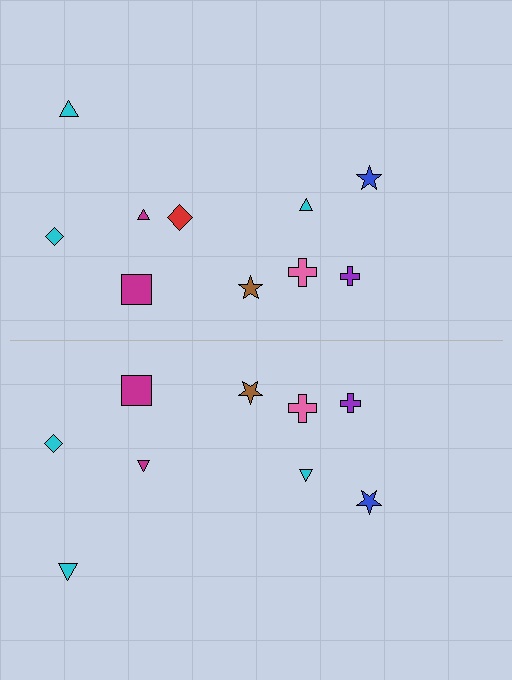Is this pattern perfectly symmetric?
No, the pattern is not perfectly symmetric. A red diamond is missing from the bottom side.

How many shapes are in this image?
There are 19 shapes in this image.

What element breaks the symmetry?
A red diamond is missing from the bottom side.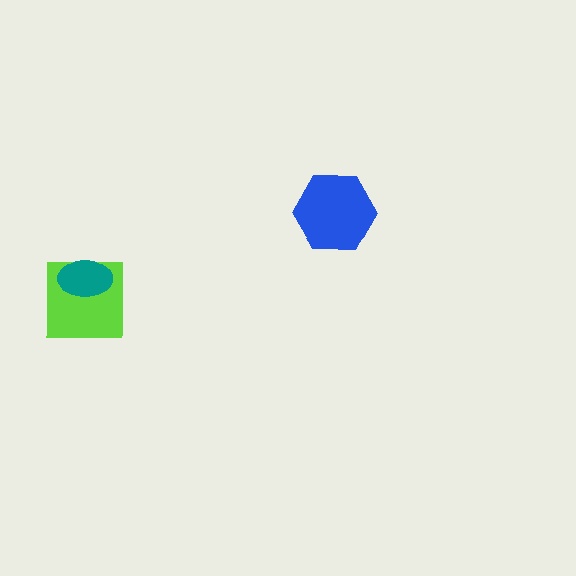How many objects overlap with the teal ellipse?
1 object overlaps with the teal ellipse.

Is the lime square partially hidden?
Yes, it is partially covered by another shape.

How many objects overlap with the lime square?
1 object overlaps with the lime square.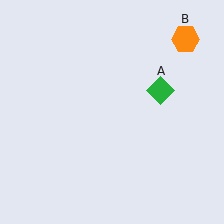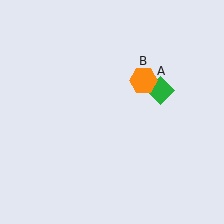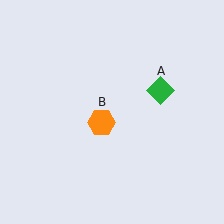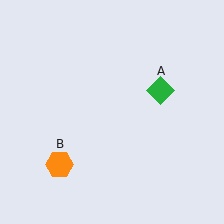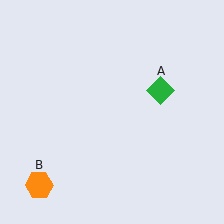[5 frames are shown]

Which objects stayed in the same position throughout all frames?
Green diamond (object A) remained stationary.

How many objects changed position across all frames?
1 object changed position: orange hexagon (object B).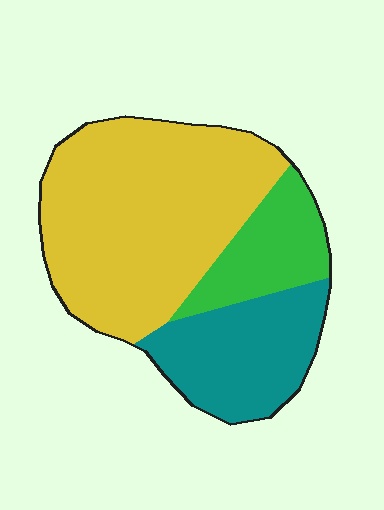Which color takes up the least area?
Green, at roughly 15%.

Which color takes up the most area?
Yellow, at roughly 60%.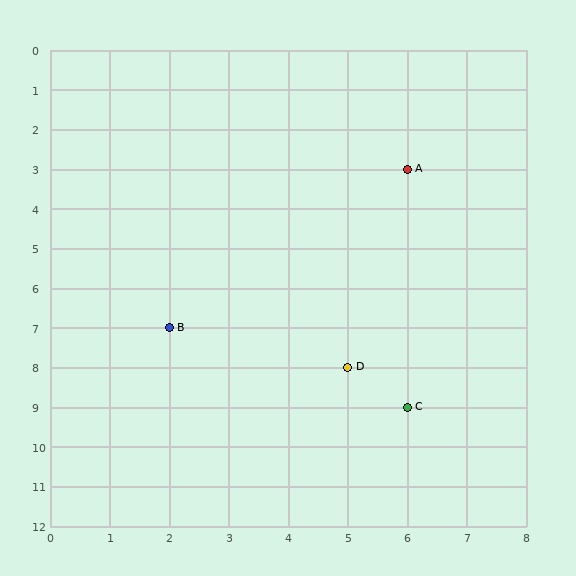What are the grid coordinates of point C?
Point C is at grid coordinates (6, 9).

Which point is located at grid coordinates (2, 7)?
Point B is at (2, 7).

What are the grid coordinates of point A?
Point A is at grid coordinates (6, 3).